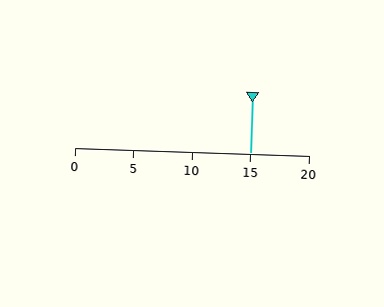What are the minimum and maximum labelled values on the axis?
The axis runs from 0 to 20.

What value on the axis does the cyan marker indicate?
The marker indicates approximately 15.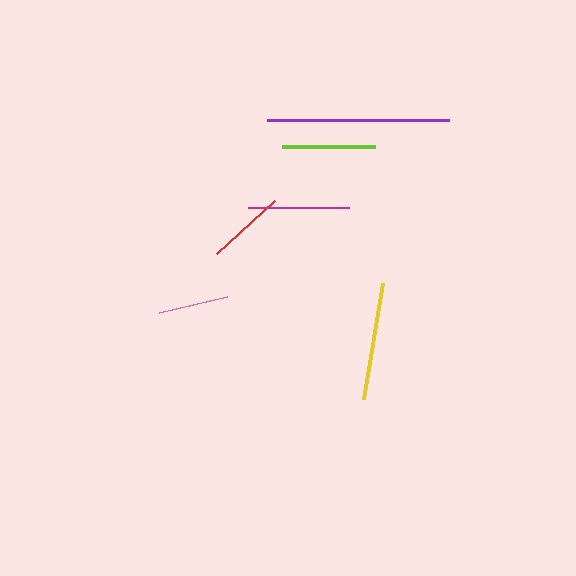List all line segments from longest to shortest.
From longest to shortest: purple, yellow, magenta, lime, red, pink.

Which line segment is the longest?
The purple line is the longest at approximately 182 pixels.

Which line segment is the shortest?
The pink line is the shortest at approximately 70 pixels.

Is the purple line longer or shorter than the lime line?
The purple line is longer than the lime line.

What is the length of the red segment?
The red segment is approximately 79 pixels long.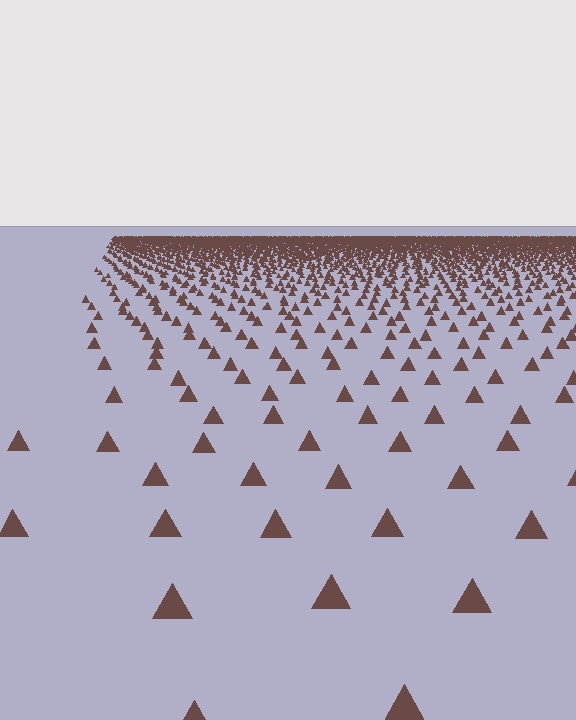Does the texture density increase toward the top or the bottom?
Density increases toward the top.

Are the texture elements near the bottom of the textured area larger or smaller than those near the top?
Larger. Near the bottom, elements are closer to the viewer and appear at a bigger on-screen size.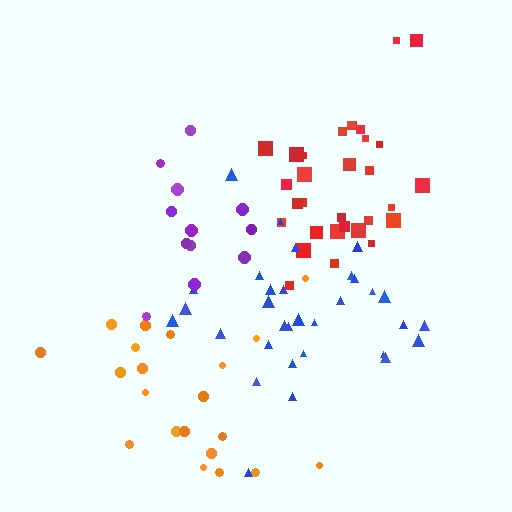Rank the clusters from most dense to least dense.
red, blue, purple, orange.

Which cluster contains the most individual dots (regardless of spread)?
Red (32).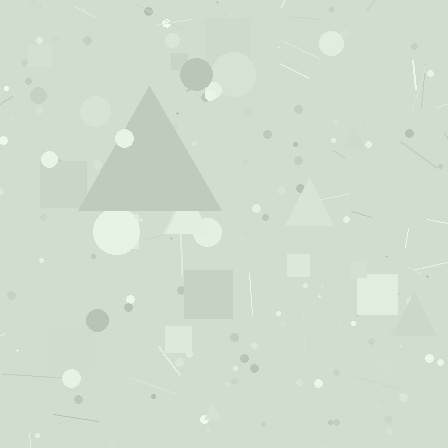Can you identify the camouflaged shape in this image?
The camouflaged shape is a triangle.